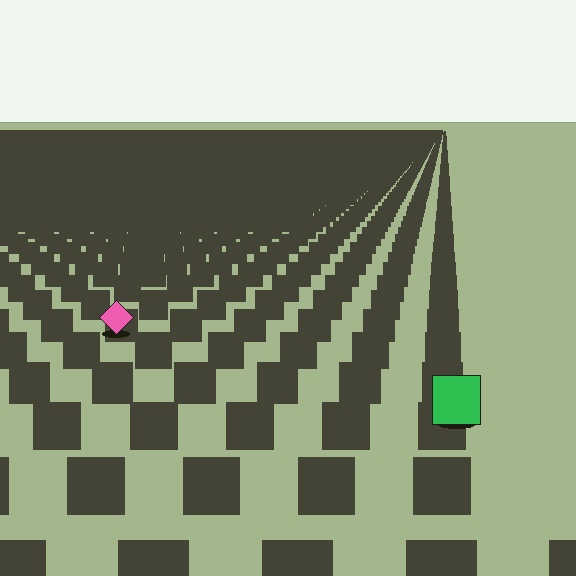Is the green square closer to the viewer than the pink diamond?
Yes. The green square is closer — you can tell from the texture gradient: the ground texture is coarser near it.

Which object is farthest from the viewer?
The pink diamond is farthest from the viewer. It appears smaller and the ground texture around it is denser.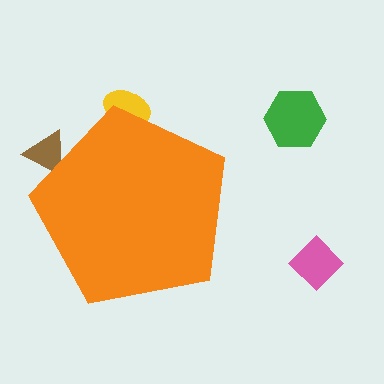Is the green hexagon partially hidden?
No, the green hexagon is fully visible.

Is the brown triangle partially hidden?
Yes, the brown triangle is partially hidden behind the orange pentagon.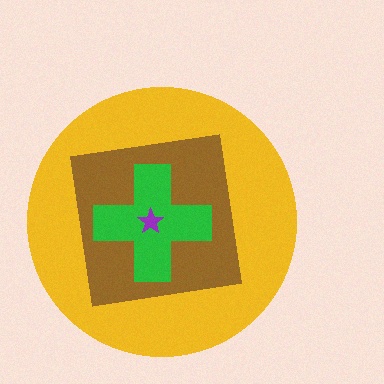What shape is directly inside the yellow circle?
The brown square.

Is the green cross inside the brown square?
Yes.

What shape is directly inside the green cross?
The purple star.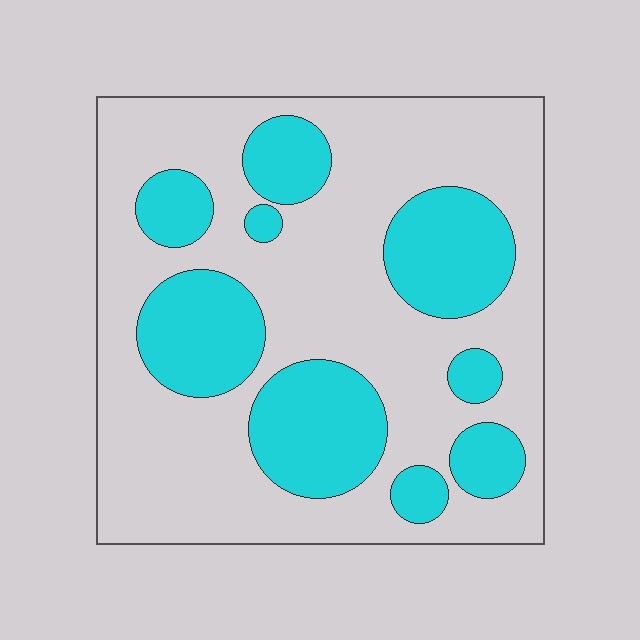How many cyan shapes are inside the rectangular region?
9.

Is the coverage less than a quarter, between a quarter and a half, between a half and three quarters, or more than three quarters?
Between a quarter and a half.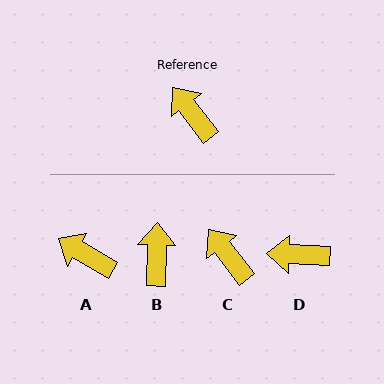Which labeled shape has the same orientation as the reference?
C.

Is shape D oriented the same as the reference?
No, it is off by about 51 degrees.